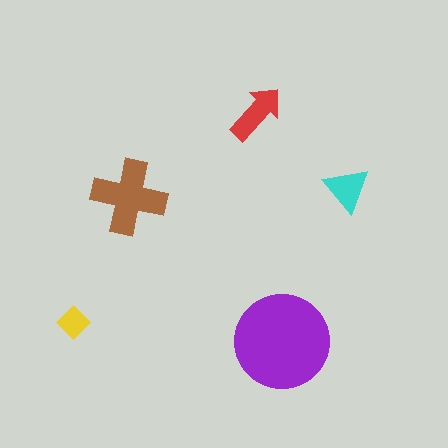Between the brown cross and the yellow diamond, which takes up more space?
The brown cross.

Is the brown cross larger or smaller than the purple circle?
Smaller.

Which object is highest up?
The red arrow is topmost.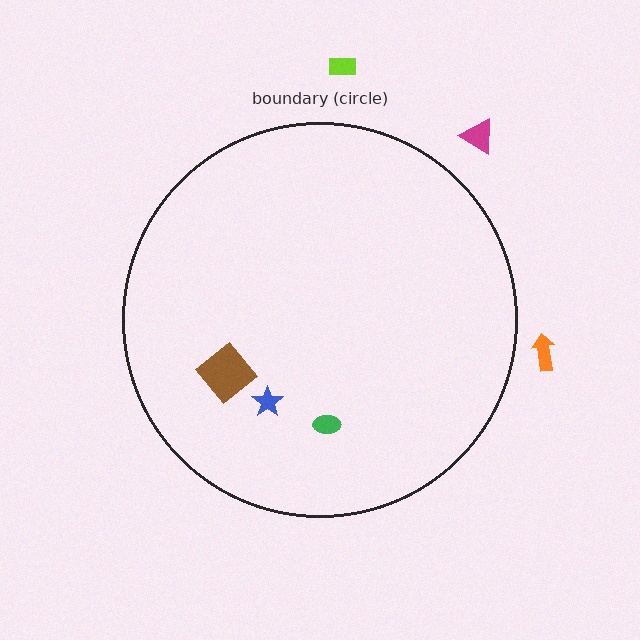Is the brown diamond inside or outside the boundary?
Inside.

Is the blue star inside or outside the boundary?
Inside.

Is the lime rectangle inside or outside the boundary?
Outside.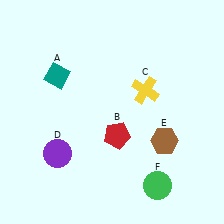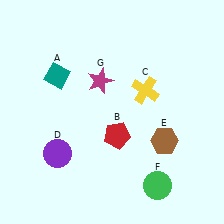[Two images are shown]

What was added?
A magenta star (G) was added in Image 2.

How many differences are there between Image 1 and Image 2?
There is 1 difference between the two images.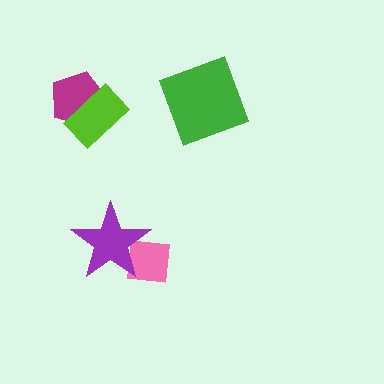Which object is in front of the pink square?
The purple star is in front of the pink square.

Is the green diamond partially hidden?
No, no other shape covers it.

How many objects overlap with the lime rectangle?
1 object overlaps with the lime rectangle.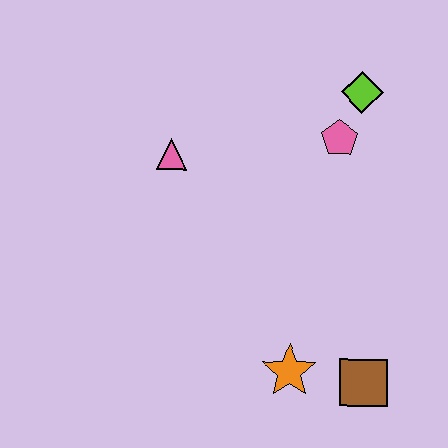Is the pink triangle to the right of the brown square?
No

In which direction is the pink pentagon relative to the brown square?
The pink pentagon is above the brown square.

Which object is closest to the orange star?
The brown square is closest to the orange star.